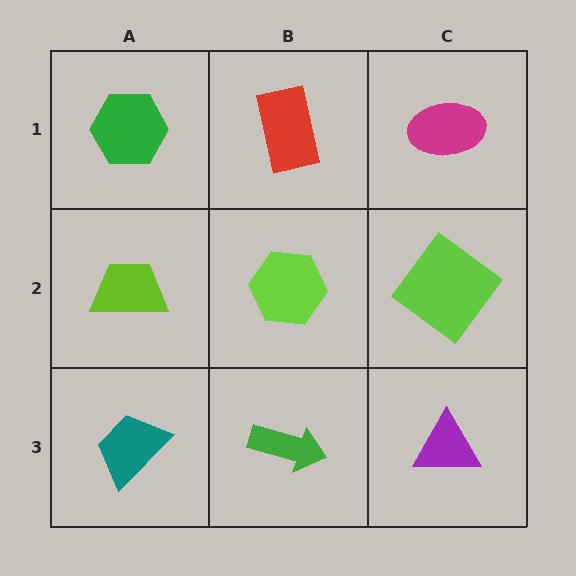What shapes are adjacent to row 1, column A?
A lime trapezoid (row 2, column A), a red rectangle (row 1, column B).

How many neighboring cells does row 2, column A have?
3.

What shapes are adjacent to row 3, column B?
A lime hexagon (row 2, column B), a teal trapezoid (row 3, column A), a purple triangle (row 3, column C).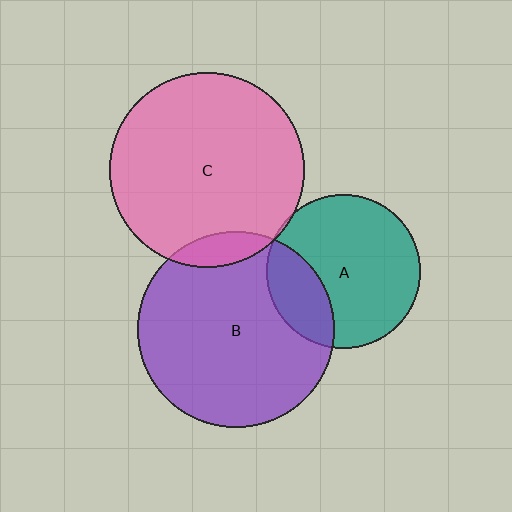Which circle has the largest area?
Circle B (purple).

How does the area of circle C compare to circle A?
Approximately 1.6 times.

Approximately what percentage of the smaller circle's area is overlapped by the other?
Approximately 5%.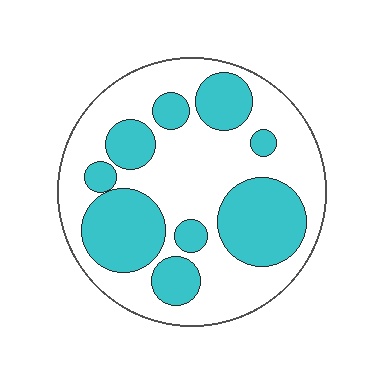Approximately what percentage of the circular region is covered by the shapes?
Approximately 40%.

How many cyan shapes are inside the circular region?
9.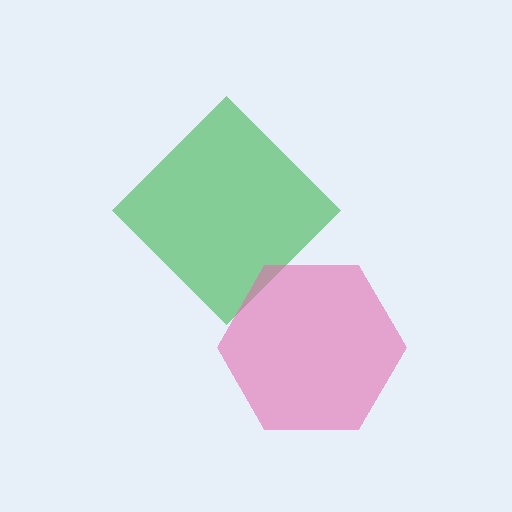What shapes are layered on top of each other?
The layered shapes are: a green diamond, a pink hexagon.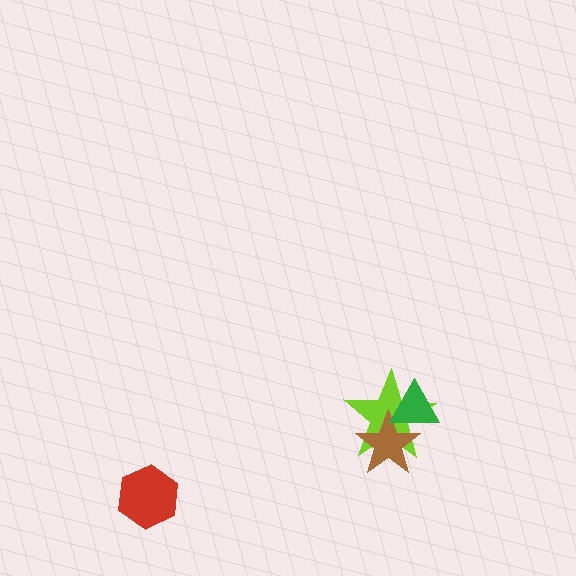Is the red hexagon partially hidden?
No, no other shape covers it.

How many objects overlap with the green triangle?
2 objects overlap with the green triangle.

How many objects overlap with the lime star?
2 objects overlap with the lime star.